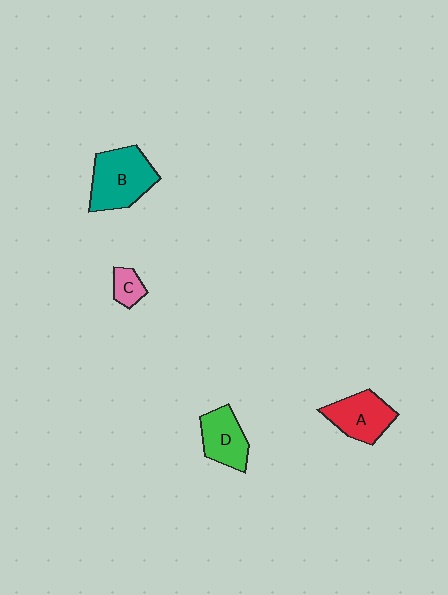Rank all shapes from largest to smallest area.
From largest to smallest: B (teal), A (red), D (green), C (pink).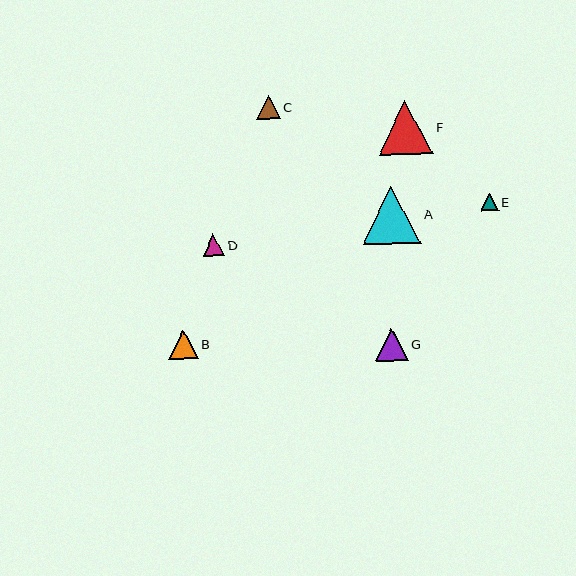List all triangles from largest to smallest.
From largest to smallest: A, F, G, B, C, D, E.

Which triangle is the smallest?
Triangle E is the smallest with a size of approximately 17 pixels.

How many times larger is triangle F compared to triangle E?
Triangle F is approximately 3.1 times the size of triangle E.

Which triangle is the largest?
Triangle A is the largest with a size of approximately 58 pixels.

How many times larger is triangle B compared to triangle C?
Triangle B is approximately 1.2 times the size of triangle C.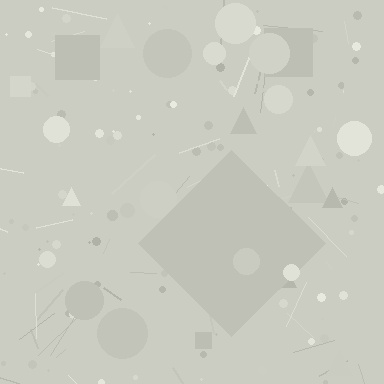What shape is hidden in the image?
A diamond is hidden in the image.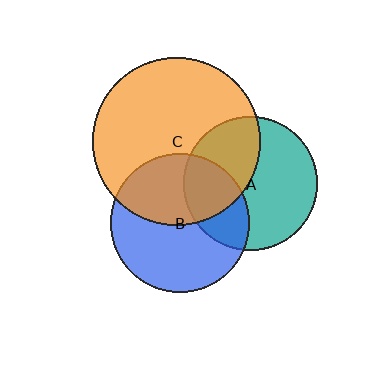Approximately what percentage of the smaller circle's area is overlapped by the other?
Approximately 40%.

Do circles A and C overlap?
Yes.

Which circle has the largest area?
Circle C (orange).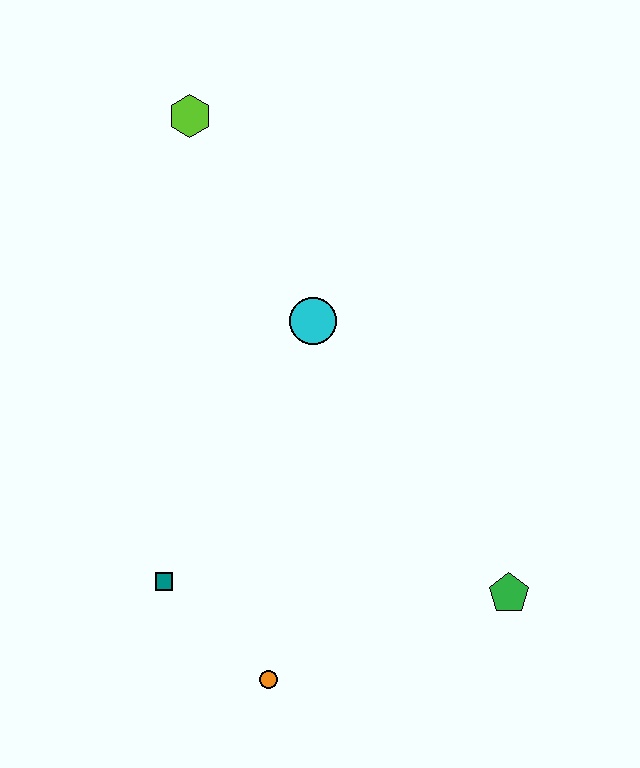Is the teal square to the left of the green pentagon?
Yes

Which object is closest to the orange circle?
The teal square is closest to the orange circle.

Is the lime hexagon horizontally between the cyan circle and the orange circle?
No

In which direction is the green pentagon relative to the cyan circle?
The green pentagon is below the cyan circle.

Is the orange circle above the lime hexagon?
No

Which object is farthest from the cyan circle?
The orange circle is farthest from the cyan circle.